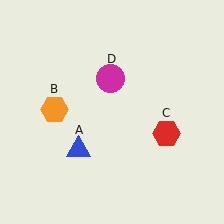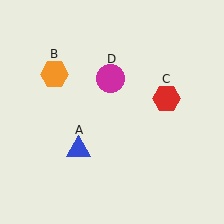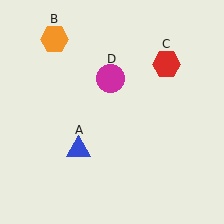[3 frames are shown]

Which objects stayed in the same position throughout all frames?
Blue triangle (object A) and magenta circle (object D) remained stationary.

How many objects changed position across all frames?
2 objects changed position: orange hexagon (object B), red hexagon (object C).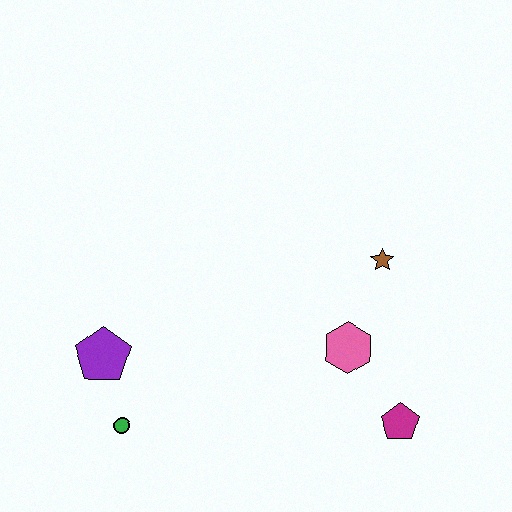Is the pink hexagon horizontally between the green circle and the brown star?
Yes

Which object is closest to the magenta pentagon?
The pink hexagon is closest to the magenta pentagon.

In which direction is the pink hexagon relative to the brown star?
The pink hexagon is below the brown star.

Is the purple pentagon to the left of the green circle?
Yes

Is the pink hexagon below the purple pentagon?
No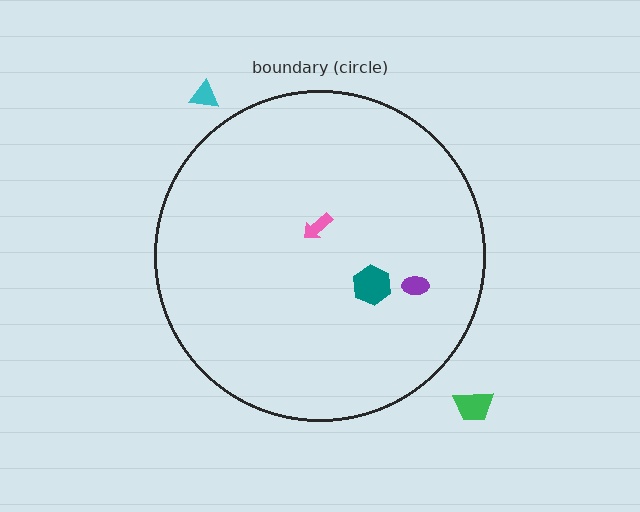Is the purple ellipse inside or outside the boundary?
Inside.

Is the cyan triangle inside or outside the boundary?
Outside.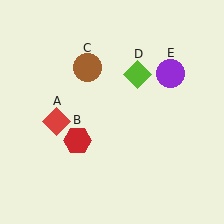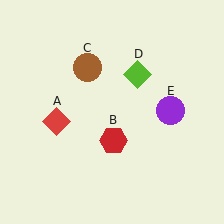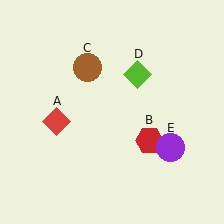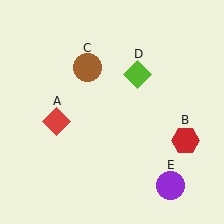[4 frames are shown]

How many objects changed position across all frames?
2 objects changed position: red hexagon (object B), purple circle (object E).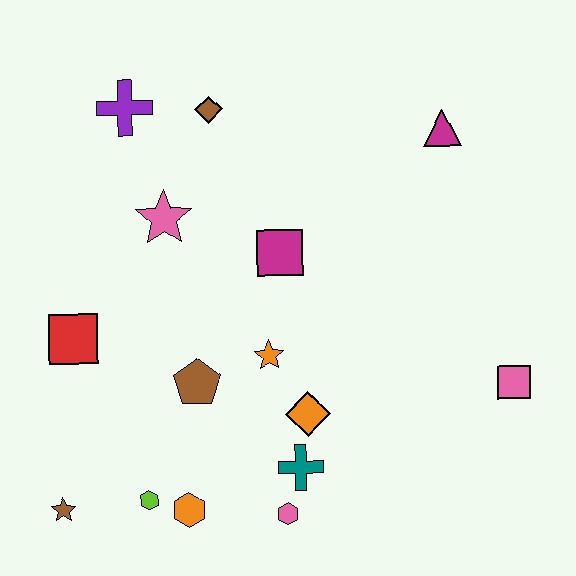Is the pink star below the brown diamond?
Yes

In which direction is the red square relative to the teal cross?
The red square is to the left of the teal cross.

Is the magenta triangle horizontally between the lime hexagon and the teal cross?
No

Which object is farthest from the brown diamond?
The brown star is farthest from the brown diamond.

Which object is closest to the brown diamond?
The purple cross is closest to the brown diamond.